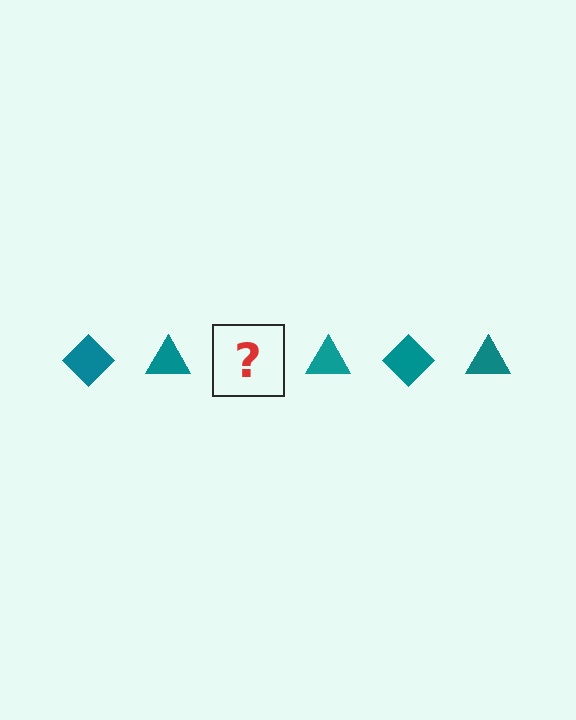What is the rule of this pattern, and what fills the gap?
The rule is that the pattern cycles through diamond, triangle shapes in teal. The gap should be filled with a teal diamond.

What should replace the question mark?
The question mark should be replaced with a teal diamond.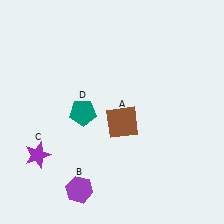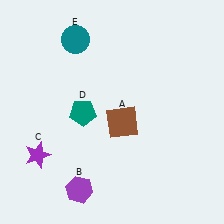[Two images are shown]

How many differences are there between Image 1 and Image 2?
There is 1 difference between the two images.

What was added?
A teal circle (E) was added in Image 2.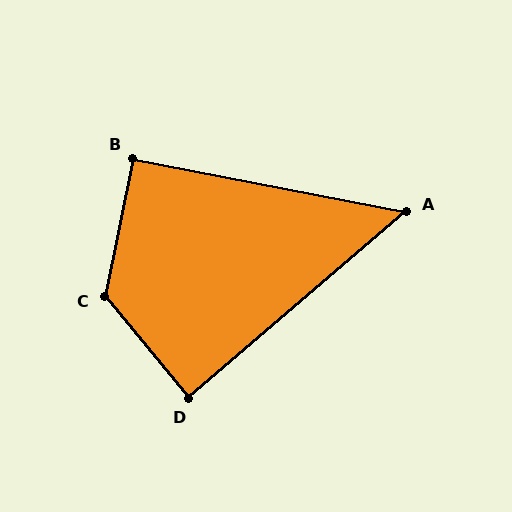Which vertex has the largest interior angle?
C, at approximately 129 degrees.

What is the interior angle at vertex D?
Approximately 89 degrees (approximately right).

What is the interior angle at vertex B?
Approximately 91 degrees (approximately right).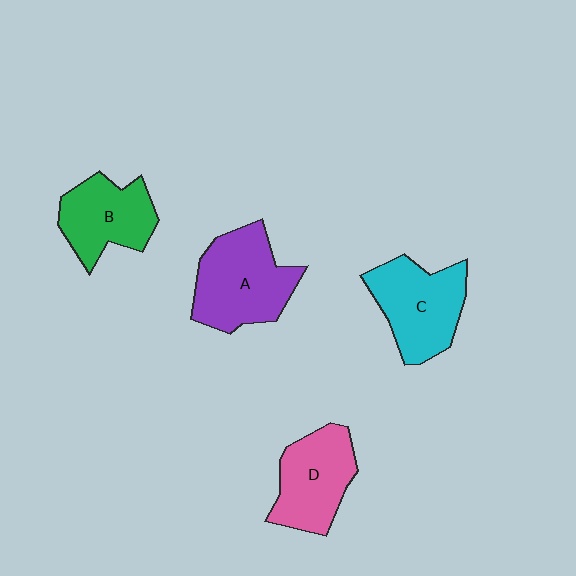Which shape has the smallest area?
Shape B (green).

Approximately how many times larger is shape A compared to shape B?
Approximately 1.3 times.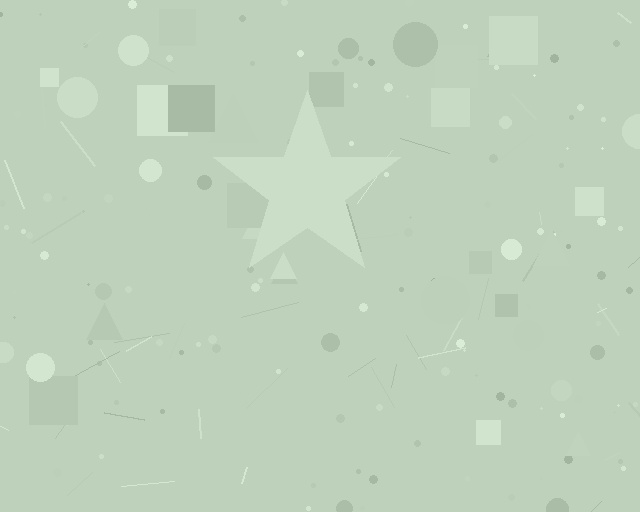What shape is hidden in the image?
A star is hidden in the image.